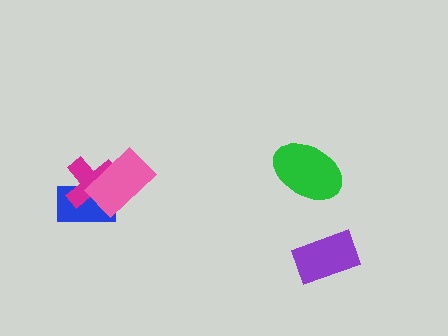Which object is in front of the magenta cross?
The pink rectangle is in front of the magenta cross.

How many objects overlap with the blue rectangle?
2 objects overlap with the blue rectangle.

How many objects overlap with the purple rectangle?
0 objects overlap with the purple rectangle.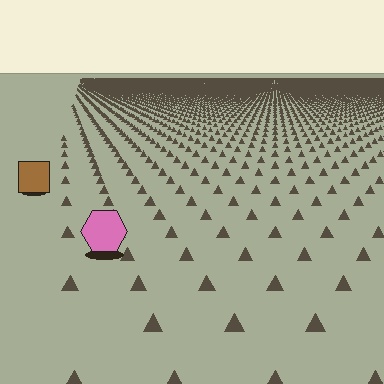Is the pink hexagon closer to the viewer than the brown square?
Yes. The pink hexagon is closer — you can tell from the texture gradient: the ground texture is coarser near it.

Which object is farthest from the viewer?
The brown square is farthest from the viewer. It appears smaller and the ground texture around it is denser.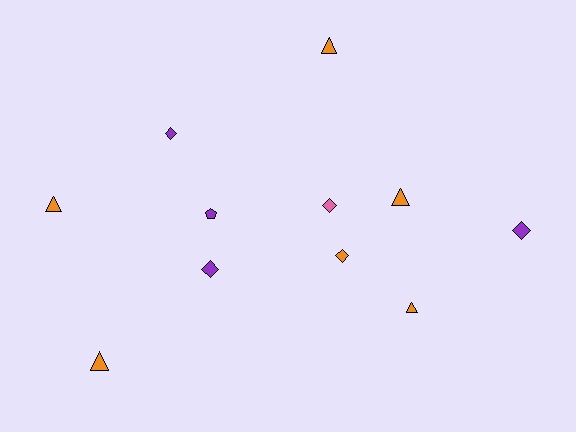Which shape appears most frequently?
Triangle, with 5 objects.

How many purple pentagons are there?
There is 1 purple pentagon.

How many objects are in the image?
There are 11 objects.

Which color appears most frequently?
Orange, with 6 objects.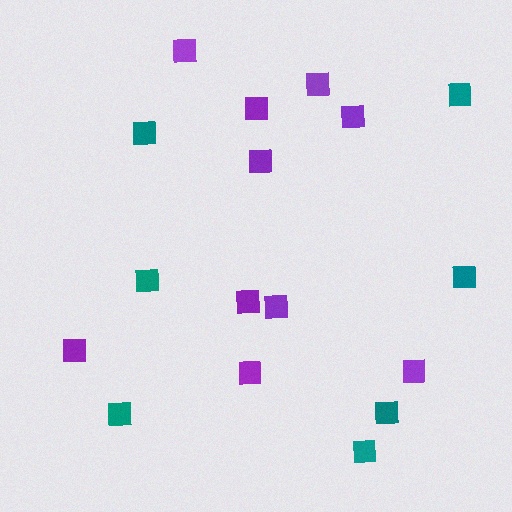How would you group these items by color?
There are 2 groups: one group of purple squares (10) and one group of teal squares (7).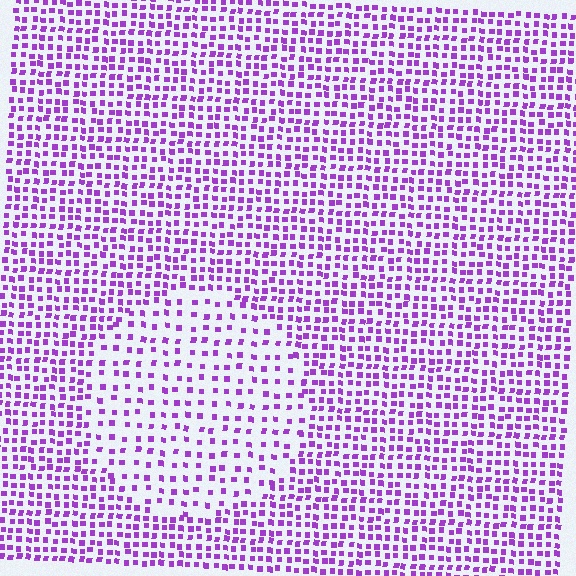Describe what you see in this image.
The image contains small purple elements arranged at two different densities. A circle-shaped region is visible where the elements are less densely packed than the surrounding area.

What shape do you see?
I see a circle.